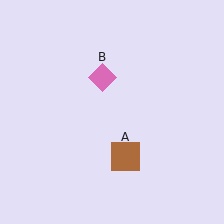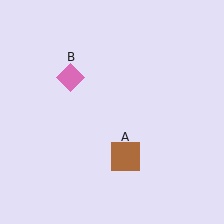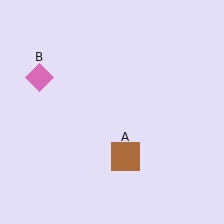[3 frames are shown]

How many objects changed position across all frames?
1 object changed position: pink diamond (object B).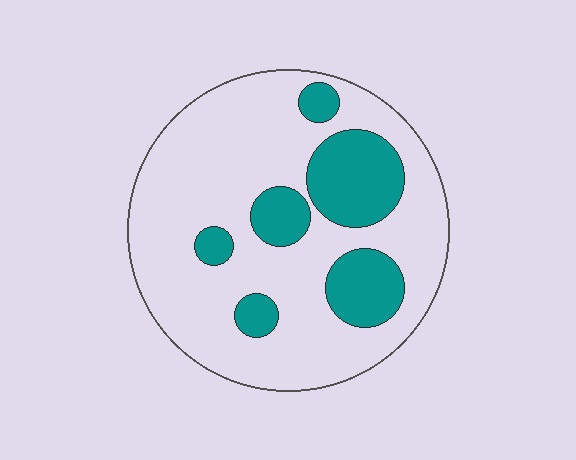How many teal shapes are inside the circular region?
6.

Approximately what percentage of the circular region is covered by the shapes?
Approximately 25%.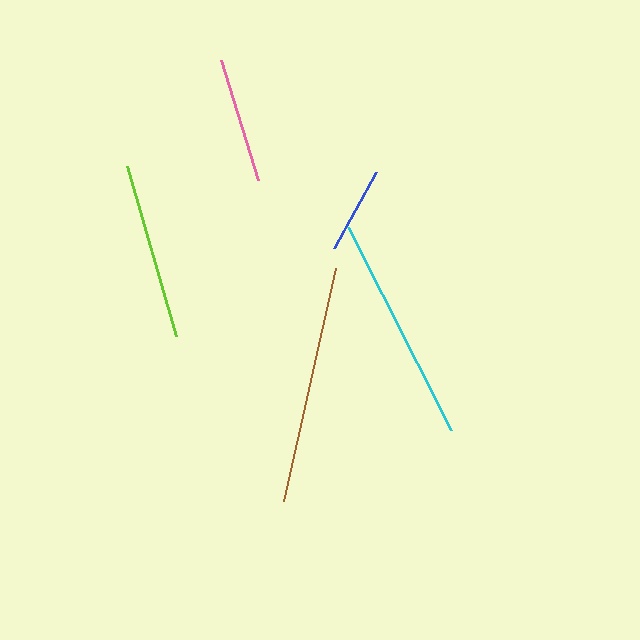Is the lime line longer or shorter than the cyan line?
The cyan line is longer than the lime line.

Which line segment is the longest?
The brown line is the longest at approximately 238 pixels.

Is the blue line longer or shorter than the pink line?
The pink line is longer than the blue line.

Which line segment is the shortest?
The blue line is the shortest at approximately 86 pixels.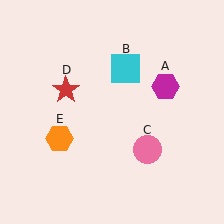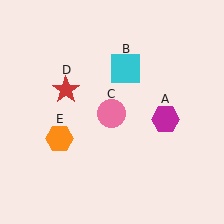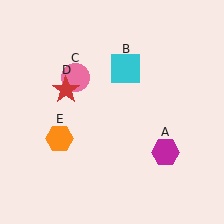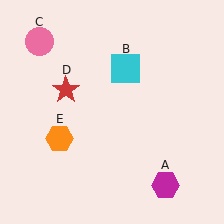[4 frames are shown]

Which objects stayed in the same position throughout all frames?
Cyan square (object B) and red star (object D) and orange hexagon (object E) remained stationary.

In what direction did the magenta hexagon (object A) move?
The magenta hexagon (object A) moved down.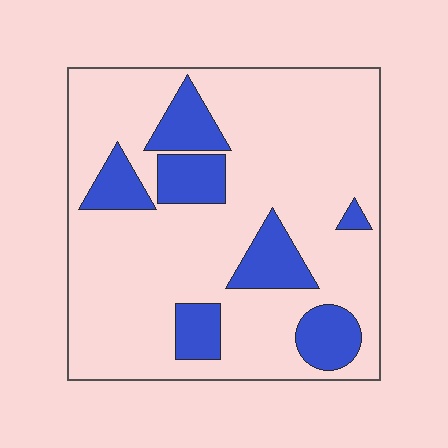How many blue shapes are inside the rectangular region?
7.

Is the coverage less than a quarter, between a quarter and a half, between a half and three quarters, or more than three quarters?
Less than a quarter.